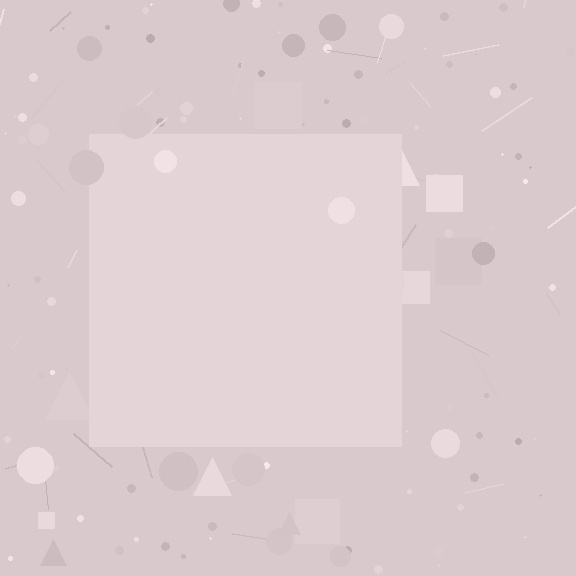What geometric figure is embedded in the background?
A square is embedded in the background.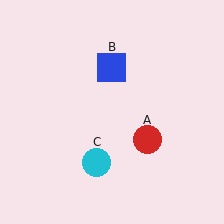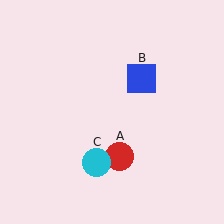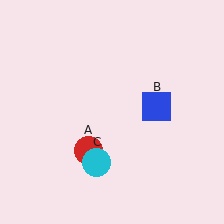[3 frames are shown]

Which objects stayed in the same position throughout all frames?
Cyan circle (object C) remained stationary.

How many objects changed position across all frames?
2 objects changed position: red circle (object A), blue square (object B).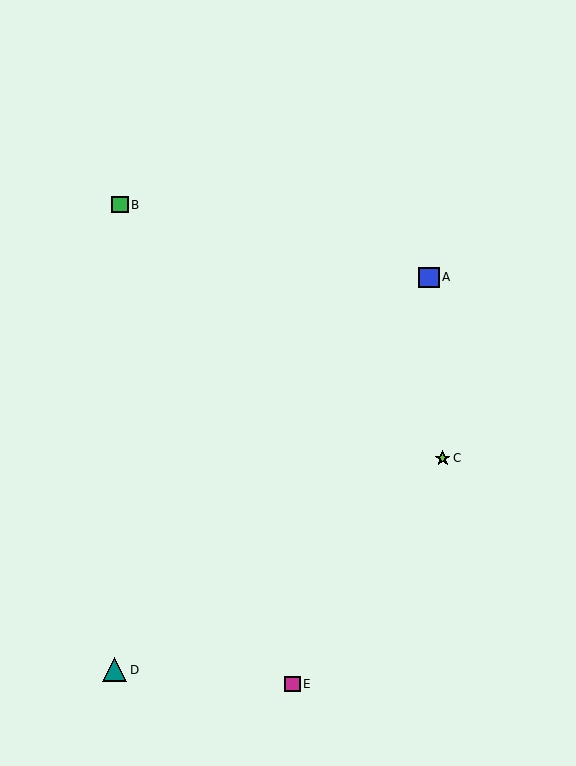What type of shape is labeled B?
Shape B is a green square.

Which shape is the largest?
The teal triangle (labeled D) is the largest.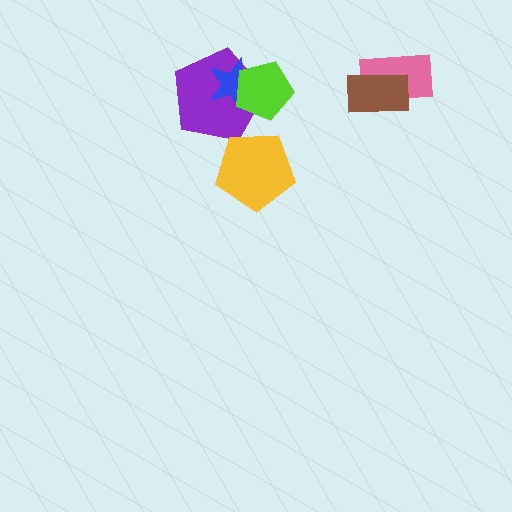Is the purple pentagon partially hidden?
Yes, it is partially covered by another shape.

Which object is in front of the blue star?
The lime pentagon is in front of the blue star.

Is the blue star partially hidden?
Yes, it is partially covered by another shape.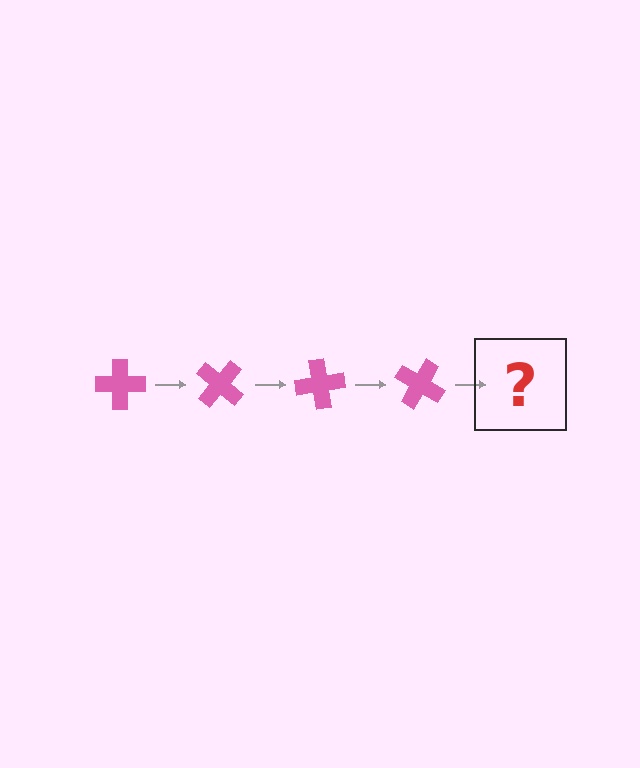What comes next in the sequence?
The next element should be a pink cross rotated 160 degrees.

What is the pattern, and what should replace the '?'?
The pattern is that the cross rotates 40 degrees each step. The '?' should be a pink cross rotated 160 degrees.